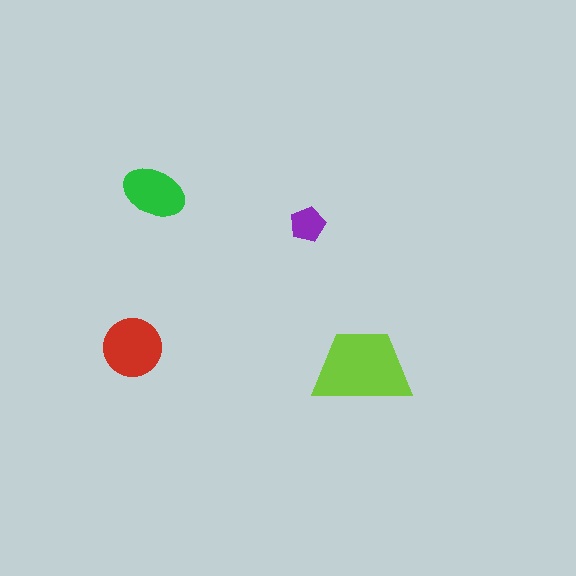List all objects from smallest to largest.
The purple pentagon, the green ellipse, the red circle, the lime trapezoid.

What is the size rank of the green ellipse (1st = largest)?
3rd.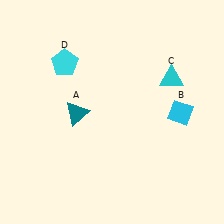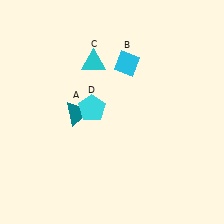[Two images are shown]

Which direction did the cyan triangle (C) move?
The cyan triangle (C) moved left.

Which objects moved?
The objects that moved are: the cyan diamond (B), the cyan triangle (C), the cyan pentagon (D).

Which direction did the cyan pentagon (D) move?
The cyan pentagon (D) moved down.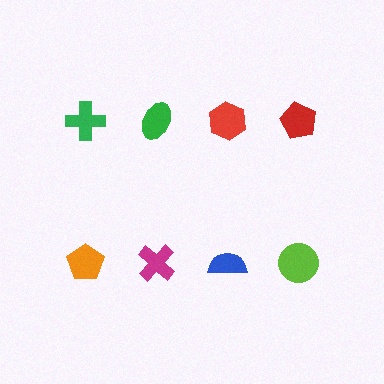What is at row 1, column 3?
A red hexagon.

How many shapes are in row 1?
4 shapes.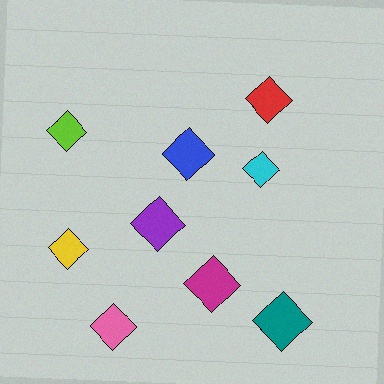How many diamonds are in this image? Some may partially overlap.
There are 9 diamonds.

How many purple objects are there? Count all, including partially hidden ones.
There is 1 purple object.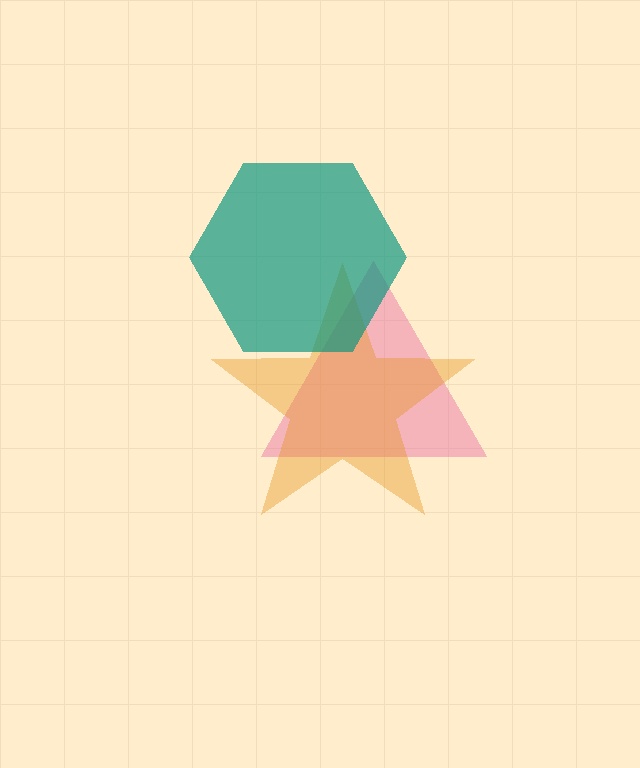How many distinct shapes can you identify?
There are 3 distinct shapes: a pink triangle, an orange star, a teal hexagon.